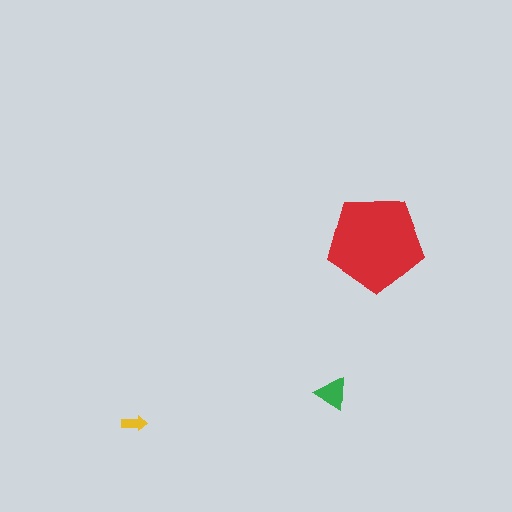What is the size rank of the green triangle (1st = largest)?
2nd.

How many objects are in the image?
There are 3 objects in the image.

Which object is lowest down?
The yellow arrow is bottommost.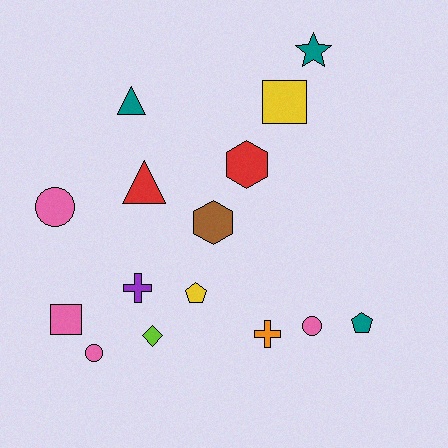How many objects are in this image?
There are 15 objects.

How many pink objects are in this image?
There are 4 pink objects.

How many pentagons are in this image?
There are 2 pentagons.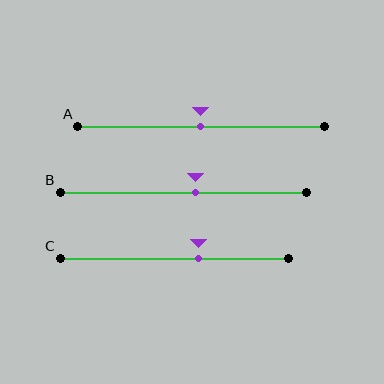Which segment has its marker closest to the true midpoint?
Segment A has its marker closest to the true midpoint.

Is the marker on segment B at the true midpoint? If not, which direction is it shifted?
No, the marker on segment B is shifted to the right by about 5% of the segment length.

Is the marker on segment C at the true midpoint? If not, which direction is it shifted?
No, the marker on segment C is shifted to the right by about 11% of the segment length.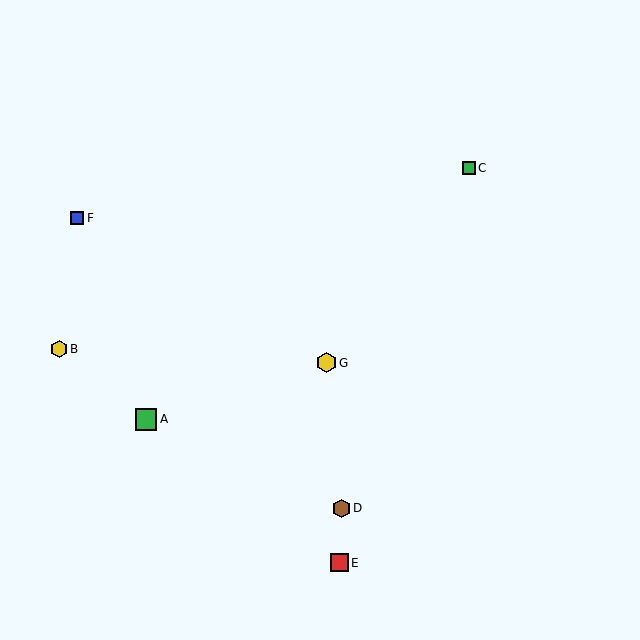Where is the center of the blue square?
The center of the blue square is at (77, 218).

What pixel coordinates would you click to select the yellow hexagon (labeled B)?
Click at (59, 349) to select the yellow hexagon B.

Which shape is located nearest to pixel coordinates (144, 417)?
The green square (labeled A) at (146, 419) is nearest to that location.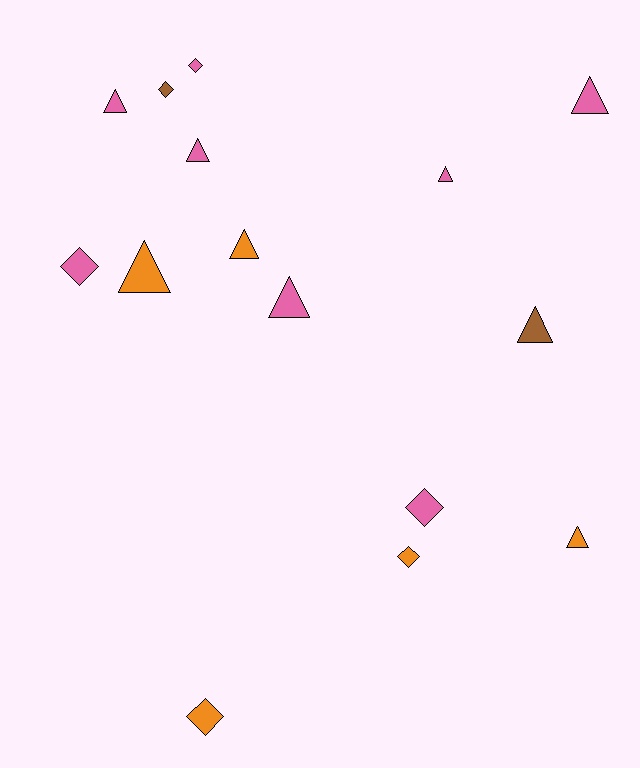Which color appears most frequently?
Pink, with 8 objects.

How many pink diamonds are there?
There are 3 pink diamonds.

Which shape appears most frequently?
Triangle, with 9 objects.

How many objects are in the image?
There are 15 objects.